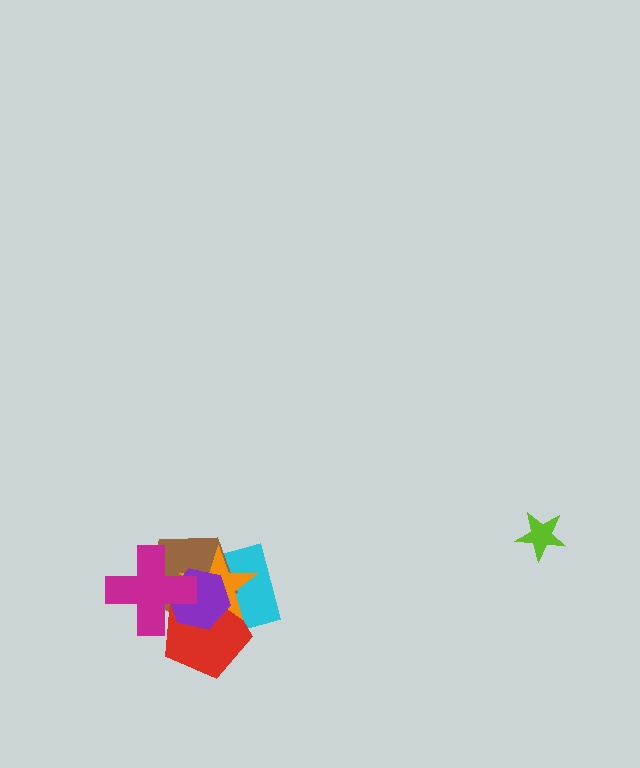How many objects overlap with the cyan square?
4 objects overlap with the cyan square.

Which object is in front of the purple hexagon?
The magenta cross is in front of the purple hexagon.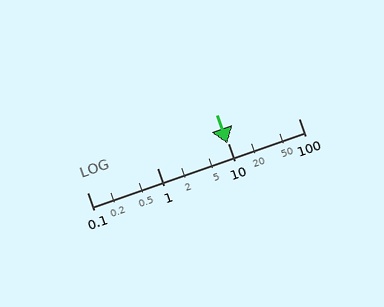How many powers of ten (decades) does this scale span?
The scale spans 3 decades, from 0.1 to 100.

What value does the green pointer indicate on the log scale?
The pointer indicates approximately 9.6.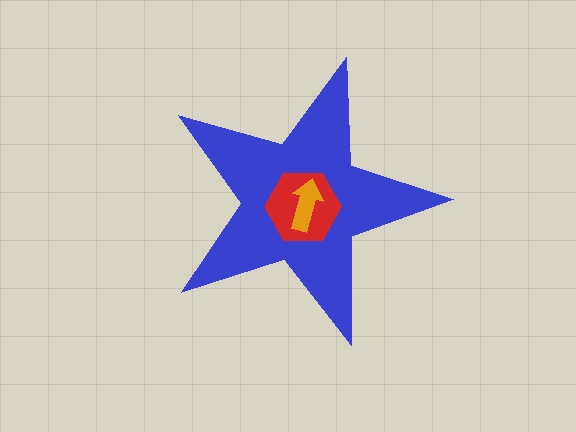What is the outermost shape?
The blue star.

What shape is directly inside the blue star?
The red hexagon.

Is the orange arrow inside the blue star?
Yes.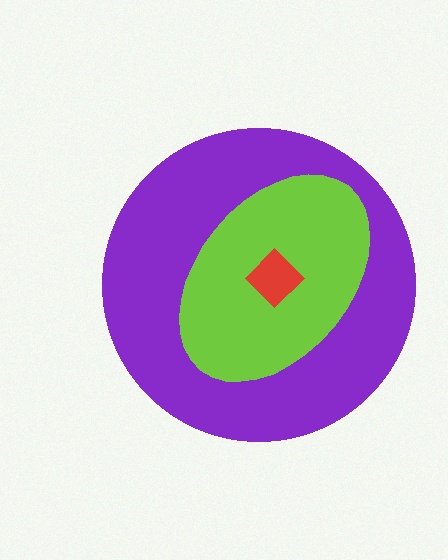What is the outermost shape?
The purple circle.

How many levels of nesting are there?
3.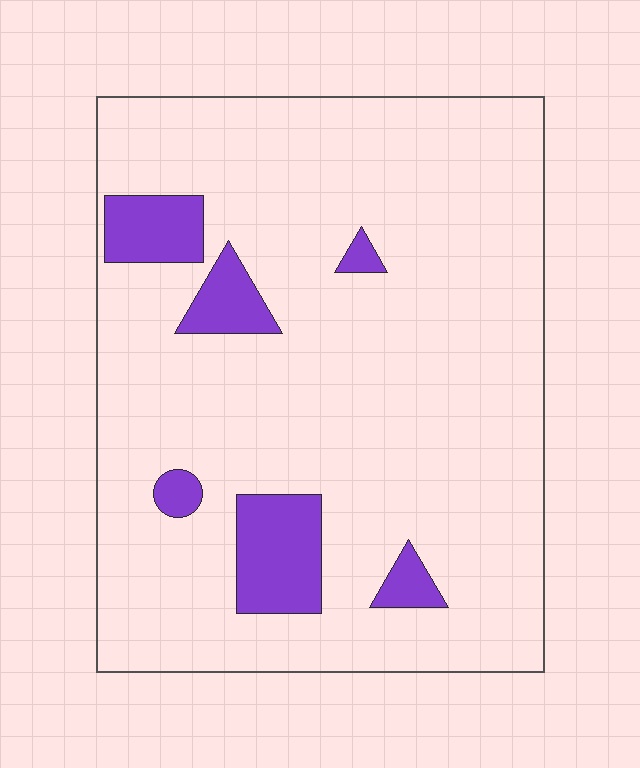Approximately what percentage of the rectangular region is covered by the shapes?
Approximately 10%.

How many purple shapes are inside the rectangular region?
6.